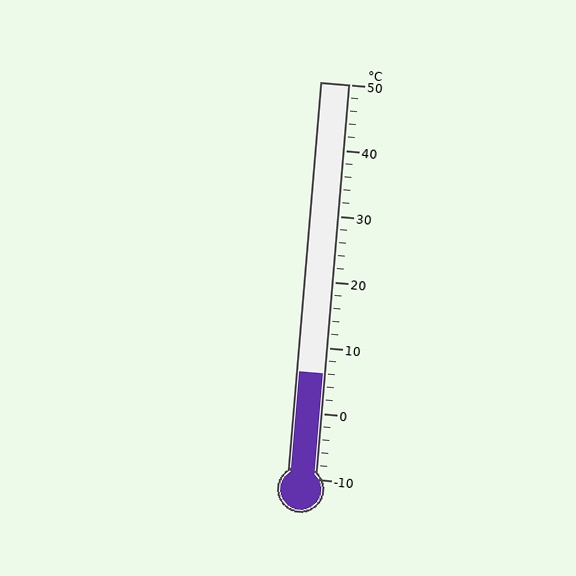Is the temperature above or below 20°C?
The temperature is below 20°C.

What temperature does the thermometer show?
The thermometer shows approximately 6°C.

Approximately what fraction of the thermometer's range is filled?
The thermometer is filled to approximately 25% of its range.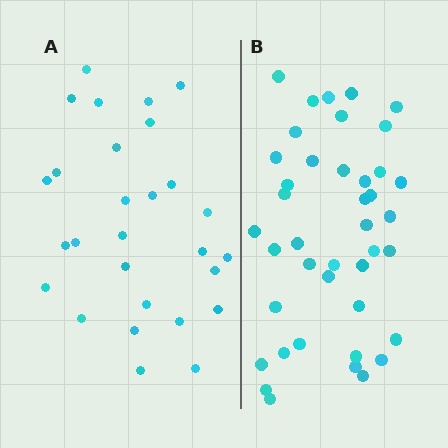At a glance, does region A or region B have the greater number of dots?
Region B (the right region) has more dots.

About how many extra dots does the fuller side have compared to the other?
Region B has approximately 15 more dots than region A.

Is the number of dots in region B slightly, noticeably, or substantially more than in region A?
Region B has substantially more. The ratio is roughly 1.5 to 1.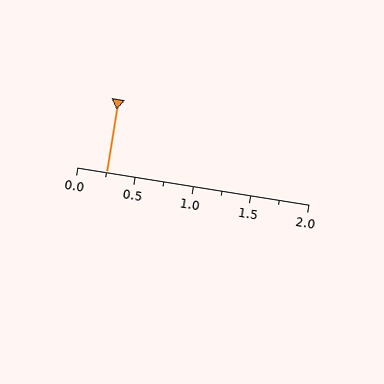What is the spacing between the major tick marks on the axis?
The major ticks are spaced 0.5 apart.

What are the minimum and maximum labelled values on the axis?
The axis runs from 0.0 to 2.0.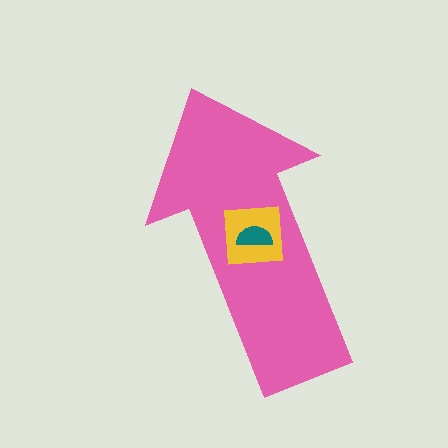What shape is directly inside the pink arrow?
The yellow square.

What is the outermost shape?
The pink arrow.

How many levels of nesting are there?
3.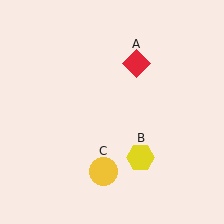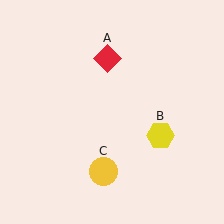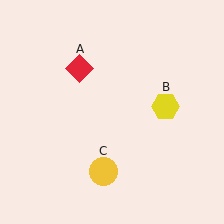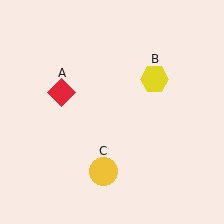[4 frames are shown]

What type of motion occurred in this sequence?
The red diamond (object A), yellow hexagon (object B) rotated counterclockwise around the center of the scene.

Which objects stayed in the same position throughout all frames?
Yellow circle (object C) remained stationary.